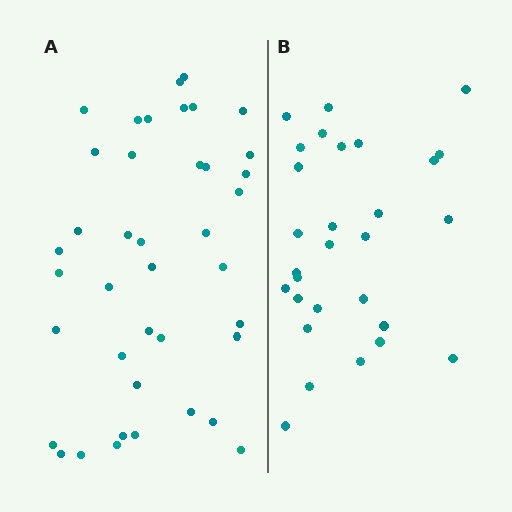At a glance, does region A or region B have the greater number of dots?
Region A (the left region) has more dots.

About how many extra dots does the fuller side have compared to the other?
Region A has roughly 12 or so more dots than region B.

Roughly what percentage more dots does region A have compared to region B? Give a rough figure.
About 40% more.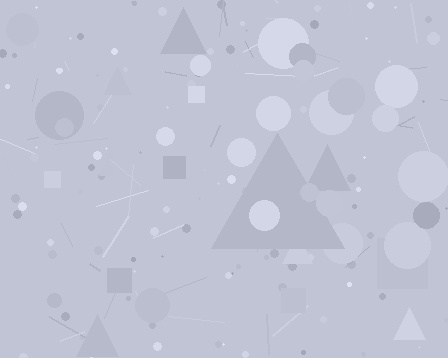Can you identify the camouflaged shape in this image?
The camouflaged shape is a triangle.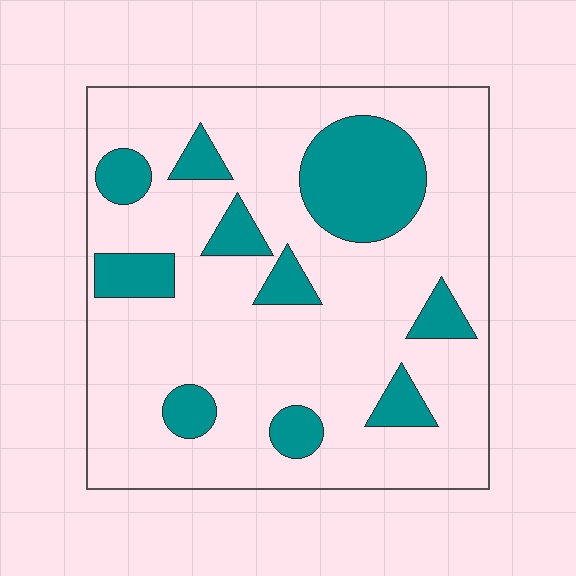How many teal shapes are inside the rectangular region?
10.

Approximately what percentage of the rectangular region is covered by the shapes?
Approximately 20%.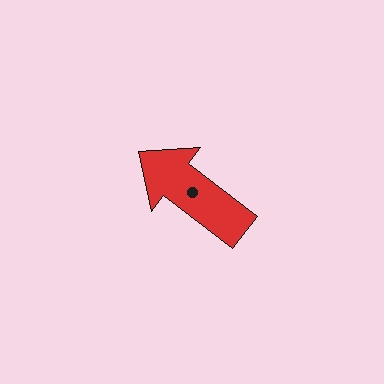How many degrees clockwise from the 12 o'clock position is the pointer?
Approximately 308 degrees.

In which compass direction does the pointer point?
Northwest.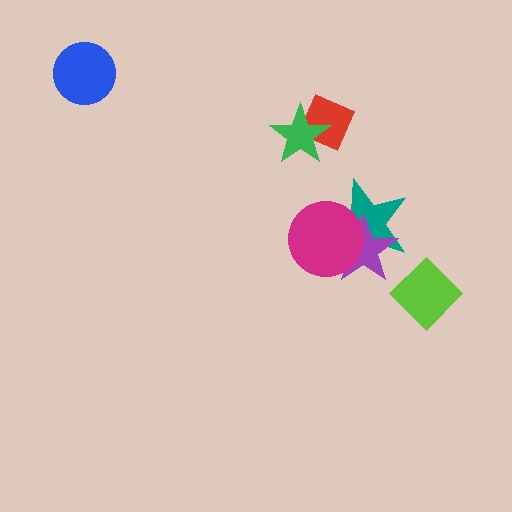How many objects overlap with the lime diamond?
0 objects overlap with the lime diamond.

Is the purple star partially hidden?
Yes, it is partially covered by another shape.